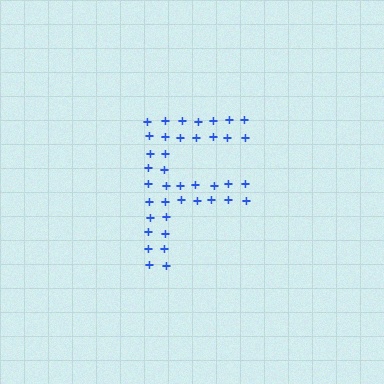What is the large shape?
The large shape is the letter F.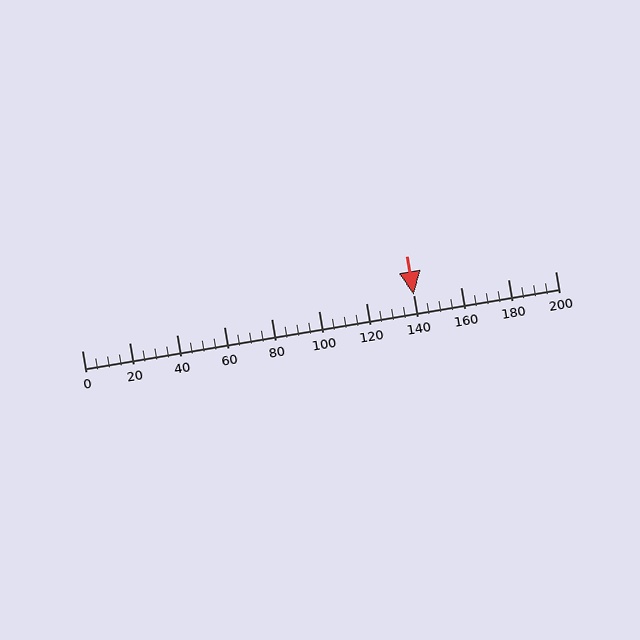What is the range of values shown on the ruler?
The ruler shows values from 0 to 200.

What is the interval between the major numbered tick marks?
The major tick marks are spaced 20 units apart.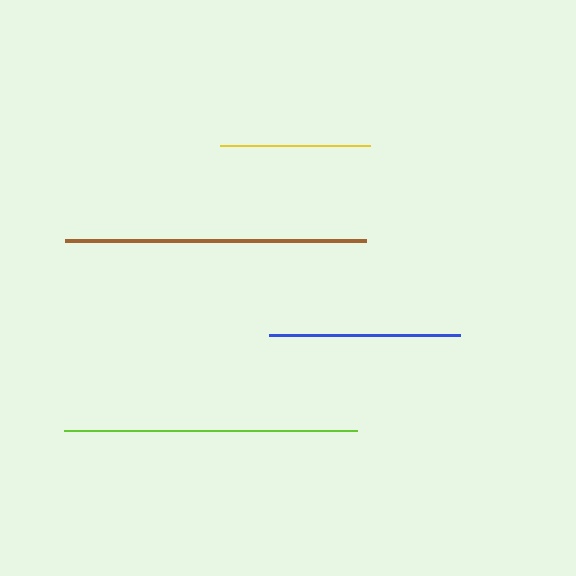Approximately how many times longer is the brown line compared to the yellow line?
The brown line is approximately 2.0 times the length of the yellow line.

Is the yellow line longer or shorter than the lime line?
The lime line is longer than the yellow line.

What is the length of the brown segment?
The brown segment is approximately 301 pixels long.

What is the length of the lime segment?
The lime segment is approximately 292 pixels long.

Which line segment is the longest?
The brown line is the longest at approximately 301 pixels.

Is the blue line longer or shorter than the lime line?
The lime line is longer than the blue line.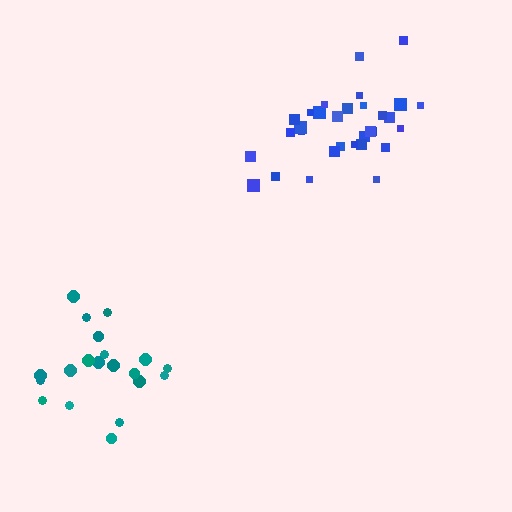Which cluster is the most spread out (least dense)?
Blue.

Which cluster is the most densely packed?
Teal.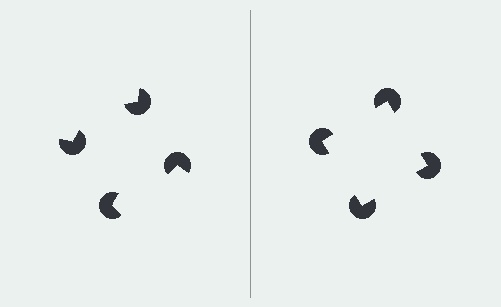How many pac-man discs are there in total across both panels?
8 — 4 on each side.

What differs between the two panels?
The pac-man discs are positioned identically on both sides; only the wedge orientations differ. On the right they align to a square; on the left they are misaligned.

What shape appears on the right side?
An illusory square.